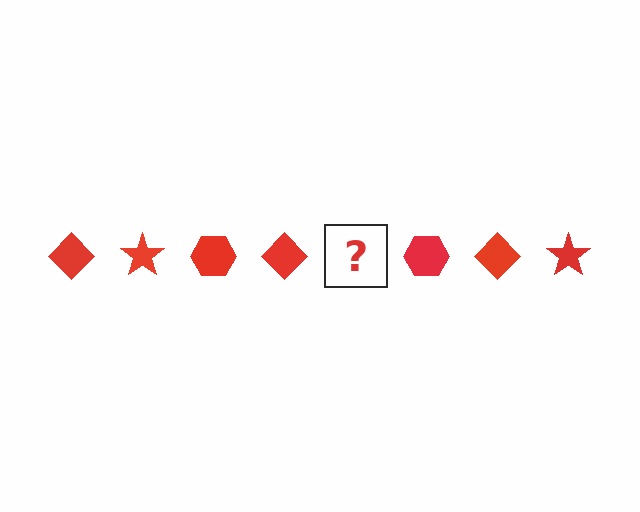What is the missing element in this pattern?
The missing element is a red star.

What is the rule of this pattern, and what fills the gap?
The rule is that the pattern cycles through diamond, star, hexagon shapes in red. The gap should be filled with a red star.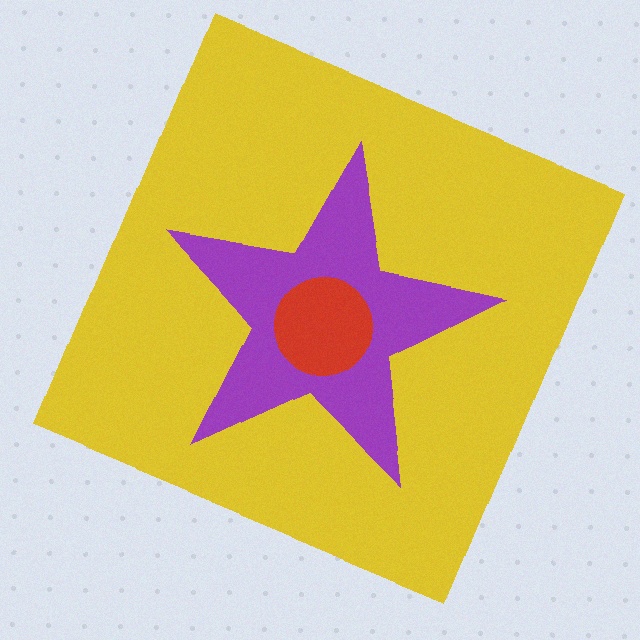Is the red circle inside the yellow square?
Yes.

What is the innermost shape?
The red circle.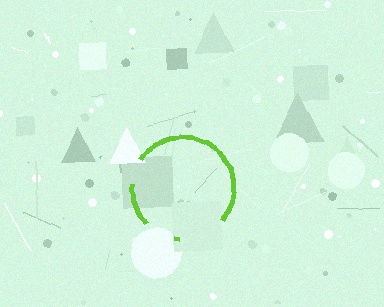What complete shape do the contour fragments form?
The contour fragments form a circle.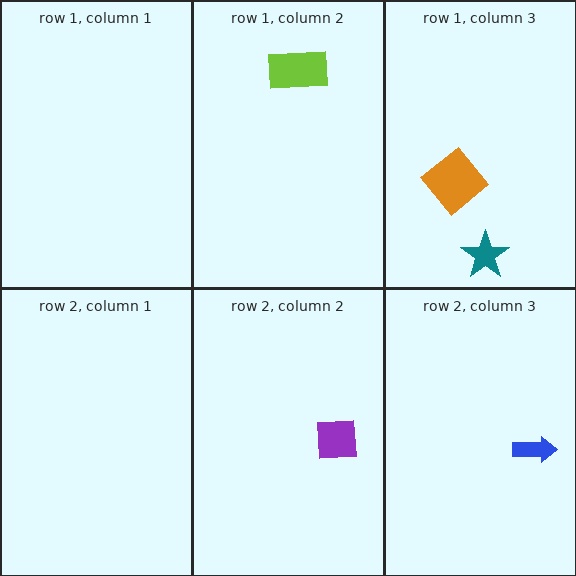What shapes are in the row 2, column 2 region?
The purple square.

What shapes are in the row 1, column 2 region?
The lime rectangle.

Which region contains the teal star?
The row 1, column 3 region.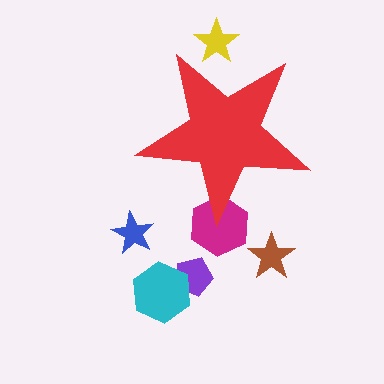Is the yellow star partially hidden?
Yes, the yellow star is partially hidden behind the red star.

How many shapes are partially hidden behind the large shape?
2 shapes are partially hidden.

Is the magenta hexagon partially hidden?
Yes, the magenta hexagon is partially hidden behind the red star.